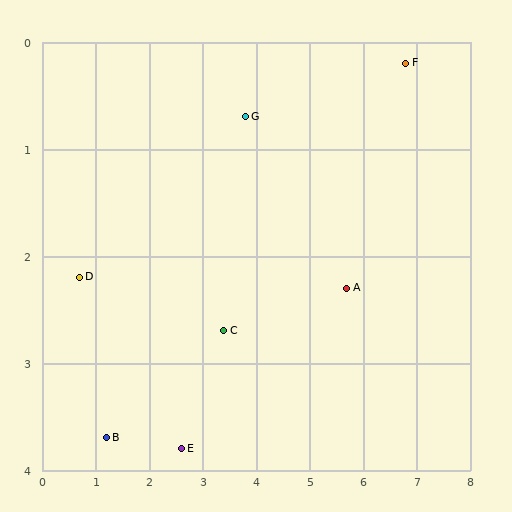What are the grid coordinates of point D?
Point D is at approximately (0.7, 2.2).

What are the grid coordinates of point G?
Point G is at approximately (3.8, 0.7).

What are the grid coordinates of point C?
Point C is at approximately (3.4, 2.7).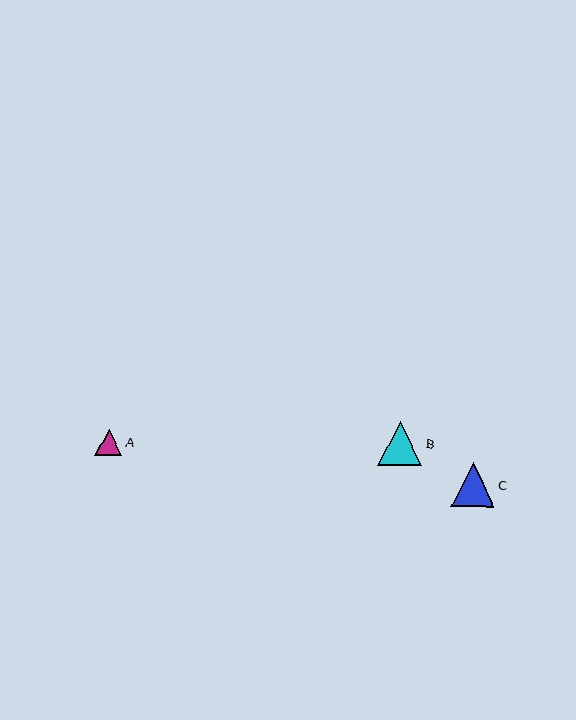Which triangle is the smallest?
Triangle A is the smallest with a size of approximately 27 pixels.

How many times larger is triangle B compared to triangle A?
Triangle B is approximately 1.6 times the size of triangle A.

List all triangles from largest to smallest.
From largest to smallest: C, B, A.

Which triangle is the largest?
Triangle C is the largest with a size of approximately 44 pixels.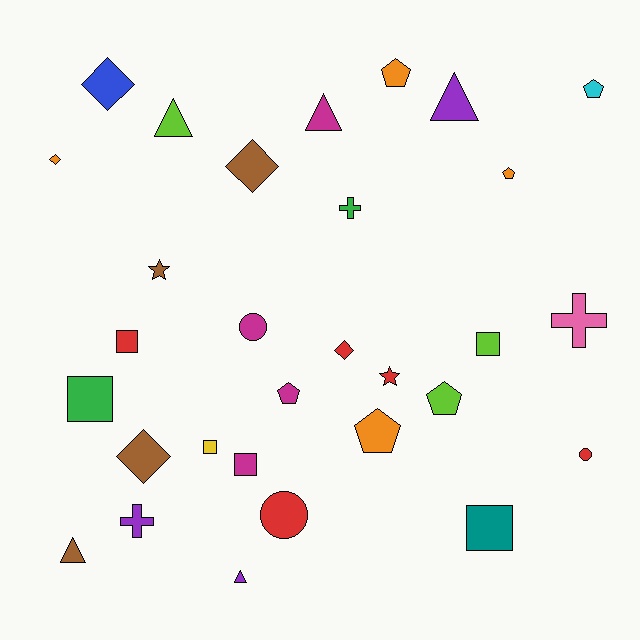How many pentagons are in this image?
There are 6 pentagons.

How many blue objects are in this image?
There is 1 blue object.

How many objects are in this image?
There are 30 objects.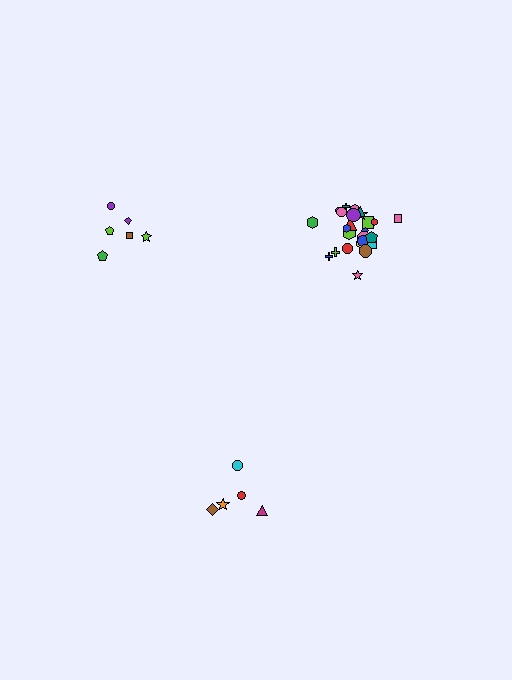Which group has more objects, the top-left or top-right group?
The top-right group.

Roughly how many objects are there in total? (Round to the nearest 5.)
Roughly 35 objects in total.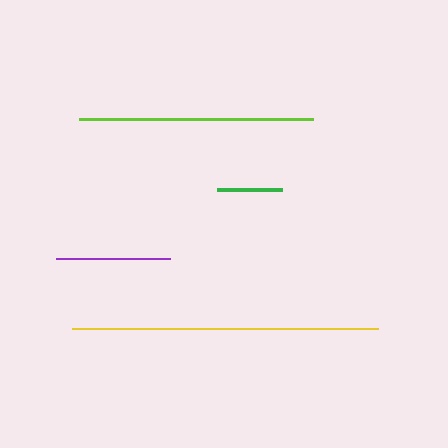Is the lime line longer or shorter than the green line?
The lime line is longer than the green line.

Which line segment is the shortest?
The green line is the shortest at approximately 64 pixels.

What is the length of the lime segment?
The lime segment is approximately 234 pixels long.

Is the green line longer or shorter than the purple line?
The purple line is longer than the green line.